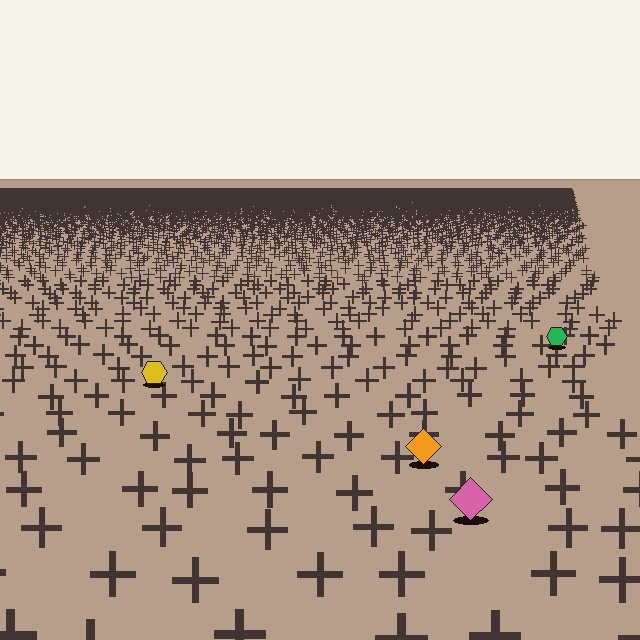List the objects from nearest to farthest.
From nearest to farthest: the pink diamond, the orange diamond, the yellow hexagon, the green hexagon.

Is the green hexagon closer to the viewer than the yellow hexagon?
No. The yellow hexagon is closer — you can tell from the texture gradient: the ground texture is coarser near it.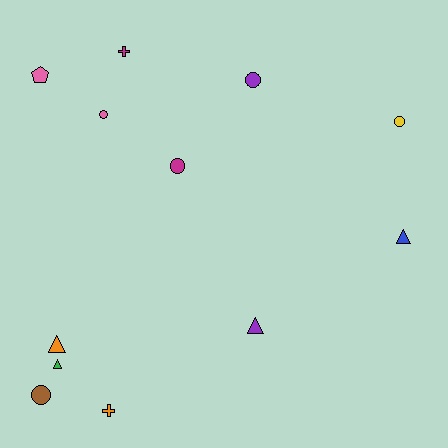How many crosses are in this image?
There are 2 crosses.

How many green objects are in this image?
There is 1 green object.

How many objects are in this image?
There are 12 objects.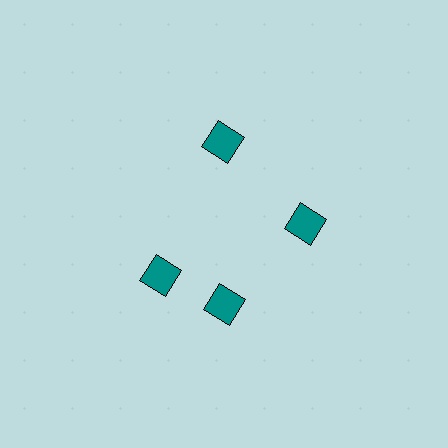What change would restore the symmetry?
The symmetry would be restored by rotating it back into even spacing with its neighbors so that all 4 diamonds sit at equal angles and equal distance from the center.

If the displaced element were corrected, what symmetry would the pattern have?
It would have 4-fold rotational symmetry — the pattern would map onto itself every 90 degrees.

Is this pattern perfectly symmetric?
No. The 4 teal diamonds are arranged in a ring, but one element near the 9 o'clock position is rotated out of alignment along the ring, breaking the 4-fold rotational symmetry.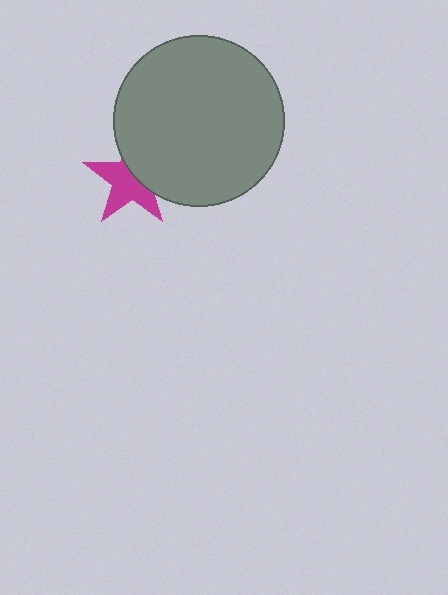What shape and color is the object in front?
The object in front is a gray circle.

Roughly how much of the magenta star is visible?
About half of it is visible (roughly 60%).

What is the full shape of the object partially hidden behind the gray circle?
The partially hidden object is a magenta star.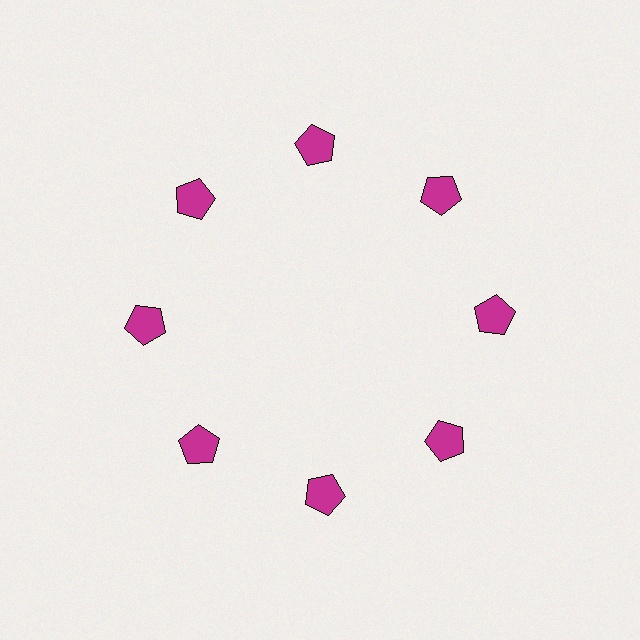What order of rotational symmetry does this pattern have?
This pattern has 8-fold rotational symmetry.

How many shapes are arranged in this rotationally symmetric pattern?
There are 8 shapes, arranged in 8 groups of 1.